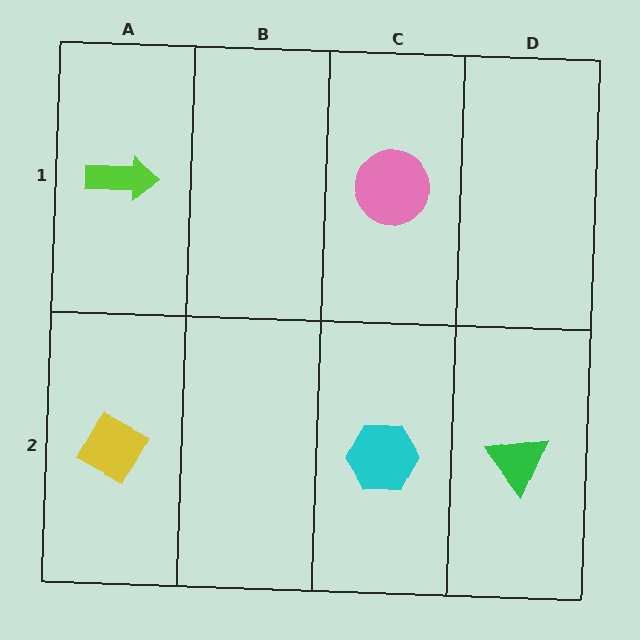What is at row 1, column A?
A lime arrow.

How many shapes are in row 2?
3 shapes.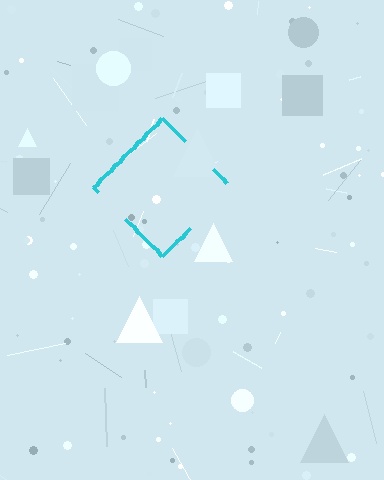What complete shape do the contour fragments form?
The contour fragments form a diamond.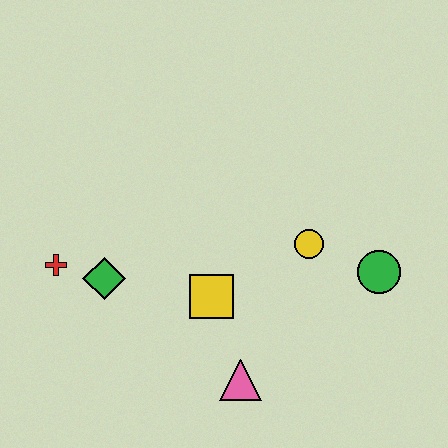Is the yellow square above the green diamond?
No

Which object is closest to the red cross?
The green diamond is closest to the red cross.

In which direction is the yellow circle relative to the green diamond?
The yellow circle is to the right of the green diamond.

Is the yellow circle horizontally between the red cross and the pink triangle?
No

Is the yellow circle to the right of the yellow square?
Yes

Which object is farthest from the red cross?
The green circle is farthest from the red cross.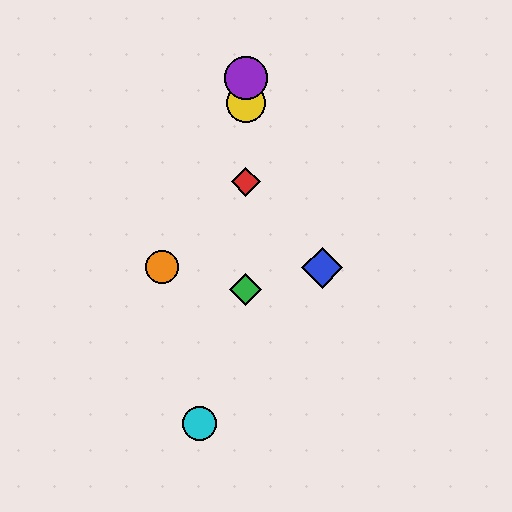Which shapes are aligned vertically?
The red diamond, the green diamond, the yellow circle, the purple circle are aligned vertically.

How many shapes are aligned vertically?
4 shapes (the red diamond, the green diamond, the yellow circle, the purple circle) are aligned vertically.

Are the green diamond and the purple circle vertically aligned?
Yes, both are at x≈246.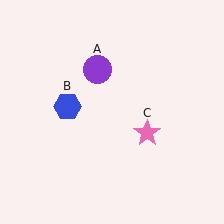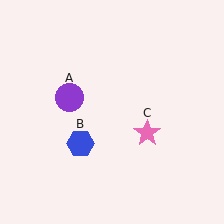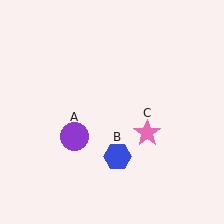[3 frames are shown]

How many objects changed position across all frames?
2 objects changed position: purple circle (object A), blue hexagon (object B).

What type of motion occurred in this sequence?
The purple circle (object A), blue hexagon (object B) rotated counterclockwise around the center of the scene.